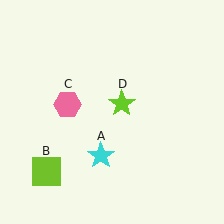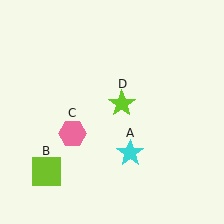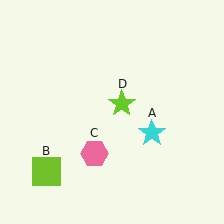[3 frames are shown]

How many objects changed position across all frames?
2 objects changed position: cyan star (object A), pink hexagon (object C).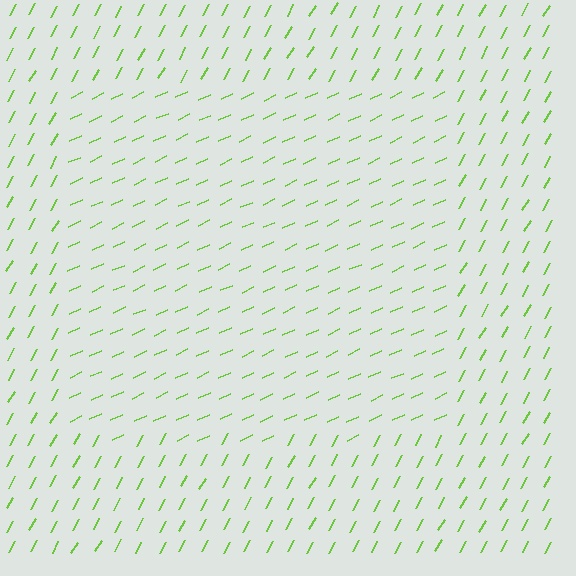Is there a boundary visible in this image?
Yes, there is a texture boundary formed by a change in line orientation.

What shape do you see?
I see a rectangle.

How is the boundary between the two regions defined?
The boundary is defined purely by a change in line orientation (approximately 36 degrees difference). All lines are the same color and thickness.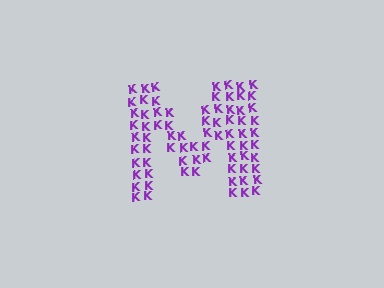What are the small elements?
The small elements are letter K's.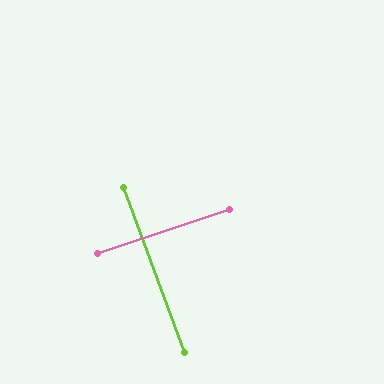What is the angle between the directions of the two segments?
Approximately 88 degrees.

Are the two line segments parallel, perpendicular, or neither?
Perpendicular — they meet at approximately 88°.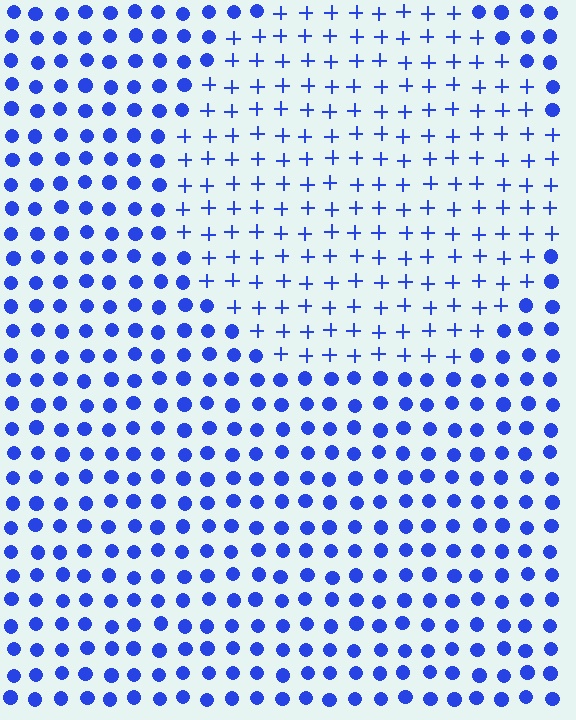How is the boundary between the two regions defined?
The boundary is defined by a change in element shape: plus signs inside vs. circles outside. All elements share the same color and spacing.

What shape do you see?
I see a circle.